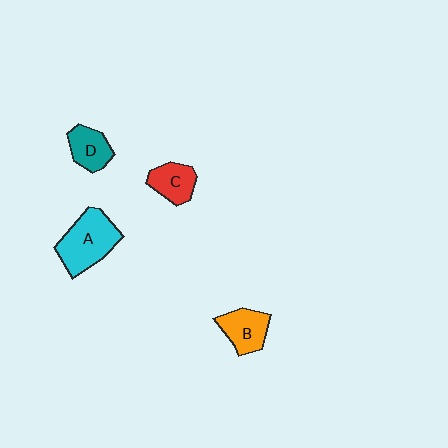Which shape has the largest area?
Shape A (cyan).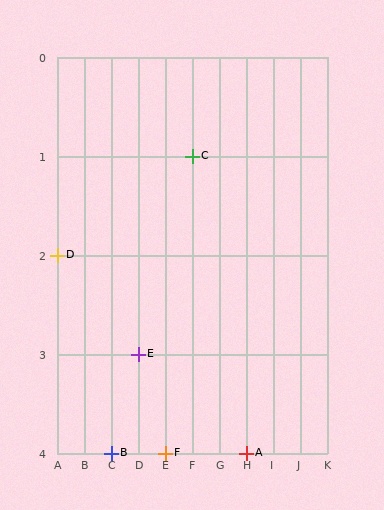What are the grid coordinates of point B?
Point B is at grid coordinates (C, 4).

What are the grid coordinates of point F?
Point F is at grid coordinates (E, 4).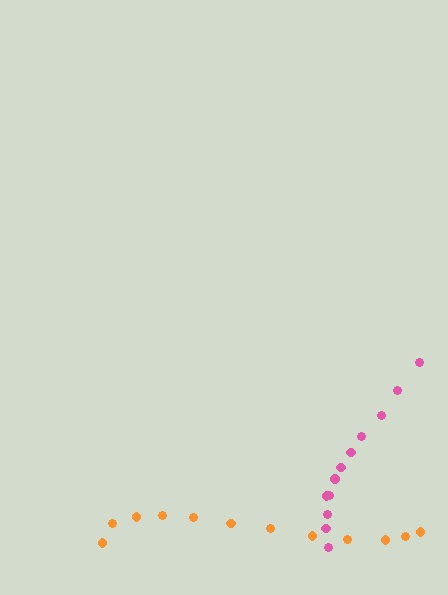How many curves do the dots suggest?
There are 2 distinct paths.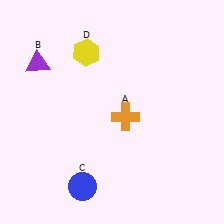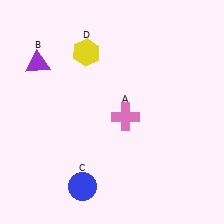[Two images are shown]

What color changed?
The cross (A) changed from orange in Image 1 to pink in Image 2.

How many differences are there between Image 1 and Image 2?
There is 1 difference between the two images.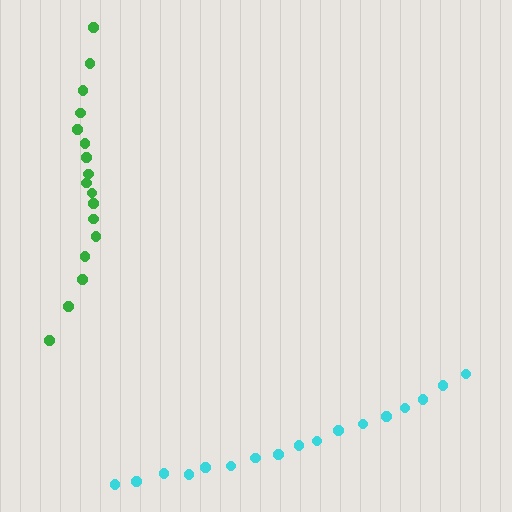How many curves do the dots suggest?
There are 2 distinct paths.